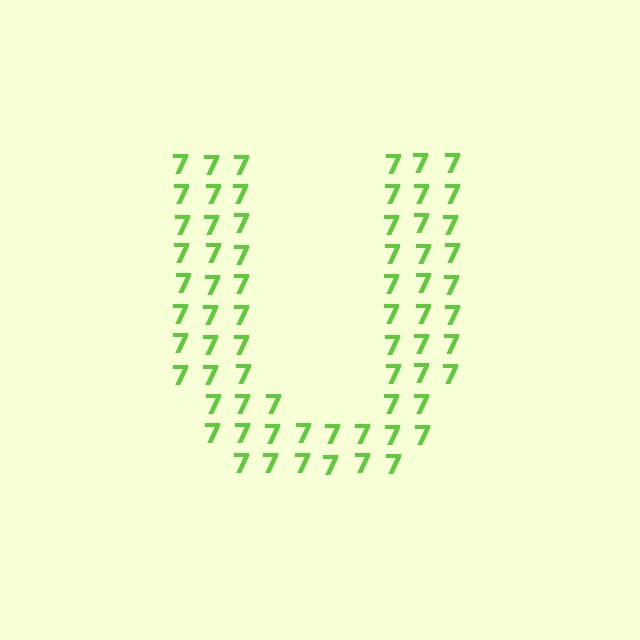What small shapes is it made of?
It is made of small digit 7's.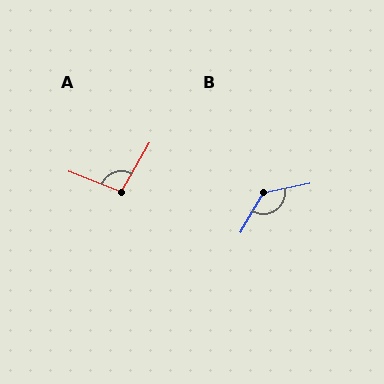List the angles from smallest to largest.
A (99°), B (132°).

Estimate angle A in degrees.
Approximately 99 degrees.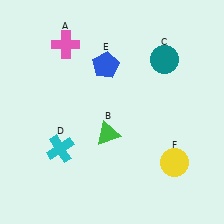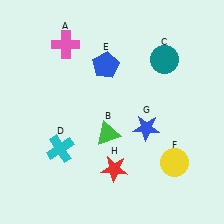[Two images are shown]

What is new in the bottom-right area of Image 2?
A blue star (G) was added in the bottom-right area of Image 2.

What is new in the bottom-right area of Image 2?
A red star (H) was added in the bottom-right area of Image 2.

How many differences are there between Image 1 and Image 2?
There are 2 differences between the two images.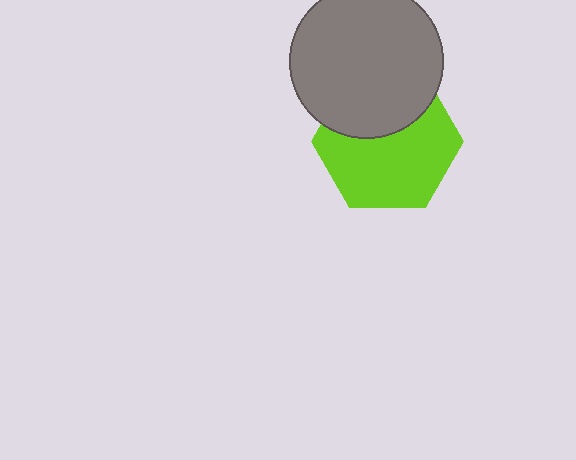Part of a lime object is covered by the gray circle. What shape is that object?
It is a hexagon.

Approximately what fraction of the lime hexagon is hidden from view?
Roughly 36% of the lime hexagon is hidden behind the gray circle.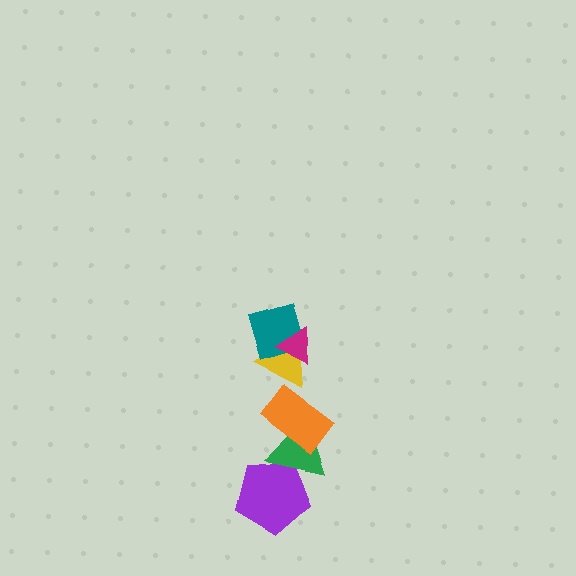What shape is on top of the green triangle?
The orange rectangle is on top of the green triangle.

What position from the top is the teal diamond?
The teal diamond is 2nd from the top.